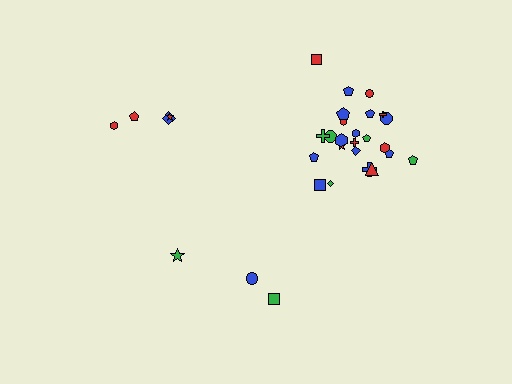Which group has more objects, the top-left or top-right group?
The top-right group.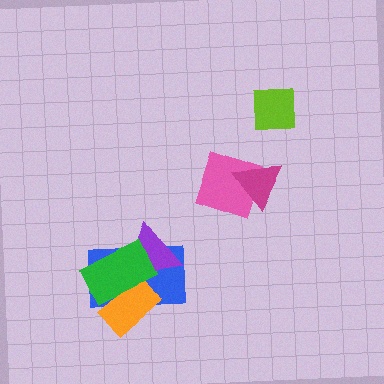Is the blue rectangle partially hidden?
Yes, it is partially covered by another shape.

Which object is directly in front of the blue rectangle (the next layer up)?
The orange rectangle is directly in front of the blue rectangle.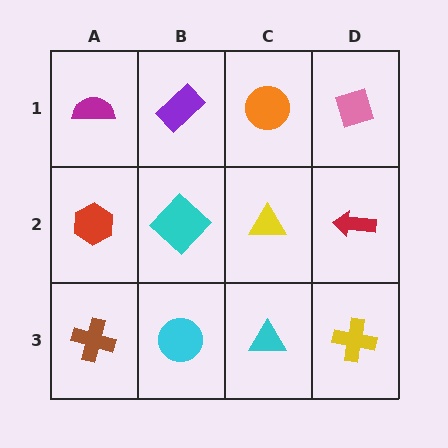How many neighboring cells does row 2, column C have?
4.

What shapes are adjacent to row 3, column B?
A cyan diamond (row 2, column B), a brown cross (row 3, column A), a cyan triangle (row 3, column C).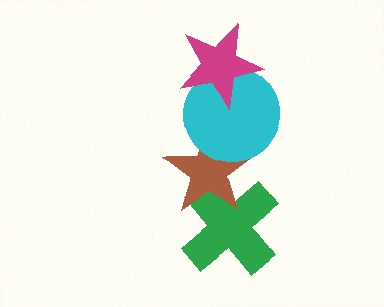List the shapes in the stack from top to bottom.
From top to bottom: the magenta star, the cyan circle, the brown star, the green cross.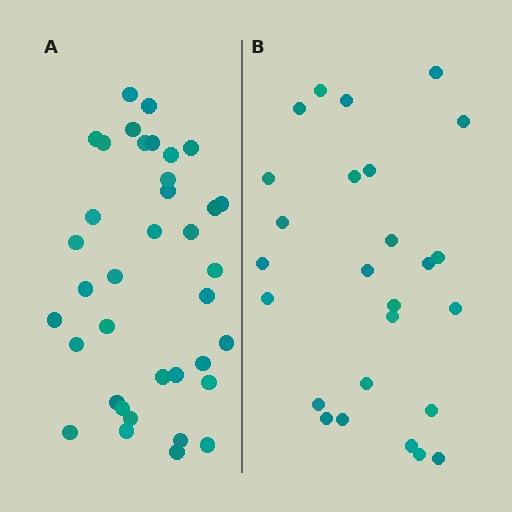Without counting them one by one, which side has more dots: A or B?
Region A (the left region) has more dots.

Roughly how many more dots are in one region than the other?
Region A has roughly 12 or so more dots than region B.